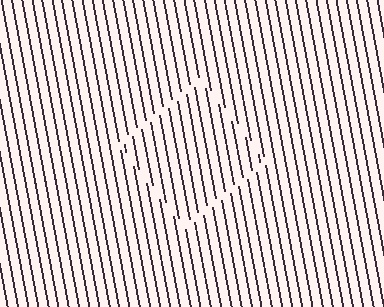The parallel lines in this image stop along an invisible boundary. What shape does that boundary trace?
An illusory square. The interior of the shape contains the same grating, shifted by half a period — the contour is defined by the phase discontinuity where line-ends from the inner and outer gratings abut.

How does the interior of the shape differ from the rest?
The interior of the shape contains the same grating, shifted by half a period — the contour is defined by the phase discontinuity where line-ends from the inner and outer gratings abut.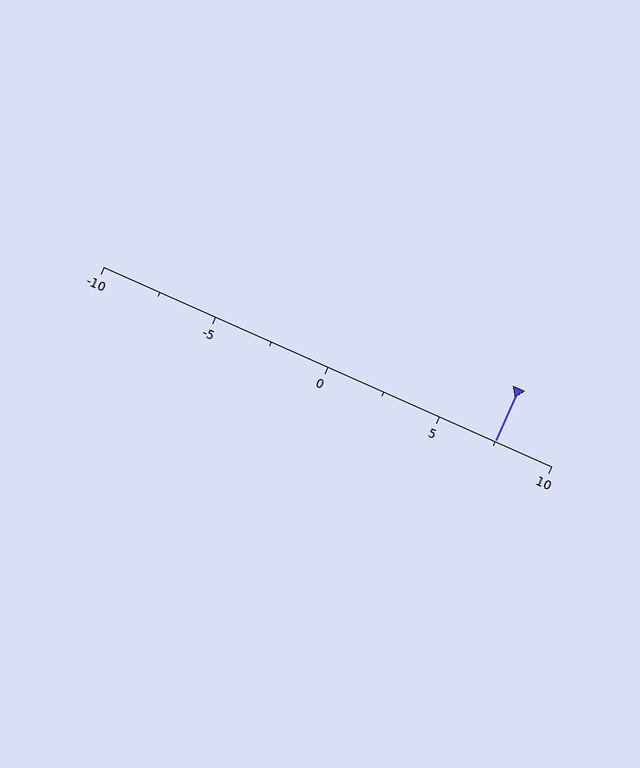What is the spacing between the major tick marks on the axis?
The major ticks are spaced 5 apart.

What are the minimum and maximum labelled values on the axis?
The axis runs from -10 to 10.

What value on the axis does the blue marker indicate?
The marker indicates approximately 7.5.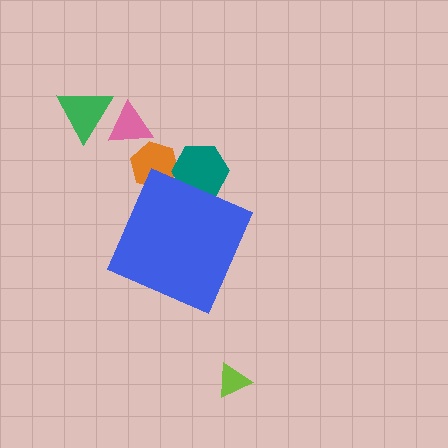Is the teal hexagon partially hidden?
Yes, the teal hexagon is partially hidden behind the blue diamond.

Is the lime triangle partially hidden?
No, the lime triangle is fully visible.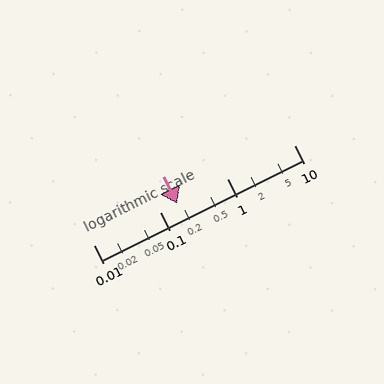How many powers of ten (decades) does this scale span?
The scale spans 3 decades, from 0.01 to 10.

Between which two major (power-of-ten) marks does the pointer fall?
The pointer is between 0.1 and 1.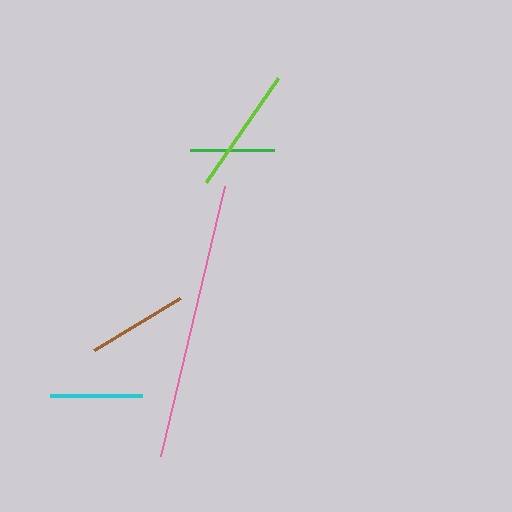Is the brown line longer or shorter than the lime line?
The lime line is longer than the brown line.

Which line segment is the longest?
The pink line is the longest at approximately 278 pixels.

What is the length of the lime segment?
The lime segment is approximately 127 pixels long.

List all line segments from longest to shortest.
From longest to shortest: pink, lime, brown, cyan, green.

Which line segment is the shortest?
The green line is the shortest at approximately 84 pixels.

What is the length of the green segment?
The green segment is approximately 84 pixels long.